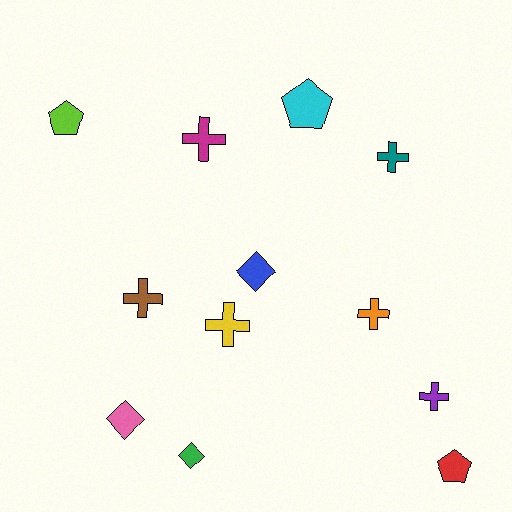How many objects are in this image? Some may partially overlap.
There are 12 objects.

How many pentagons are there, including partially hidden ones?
There are 3 pentagons.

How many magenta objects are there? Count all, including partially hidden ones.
There is 1 magenta object.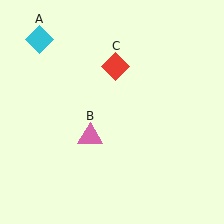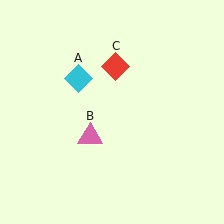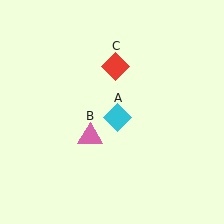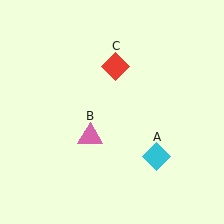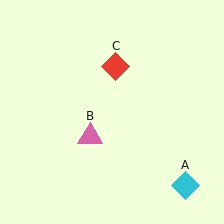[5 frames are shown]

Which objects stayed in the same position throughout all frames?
Pink triangle (object B) and red diamond (object C) remained stationary.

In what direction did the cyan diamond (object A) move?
The cyan diamond (object A) moved down and to the right.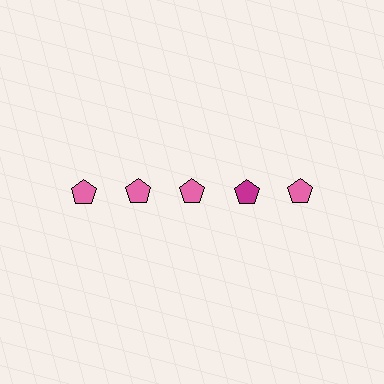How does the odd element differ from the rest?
It has a different color: magenta instead of pink.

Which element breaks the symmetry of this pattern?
The magenta pentagon in the top row, second from right column breaks the symmetry. All other shapes are pink pentagons.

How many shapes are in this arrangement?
There are 5 shapes arranged in a grid pattern.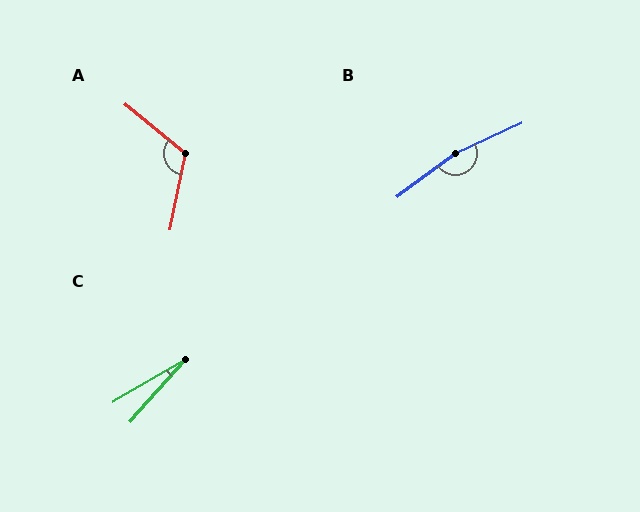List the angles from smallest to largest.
C (18°), A (118°), B (168°).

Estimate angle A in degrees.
Approximately 118 degrees.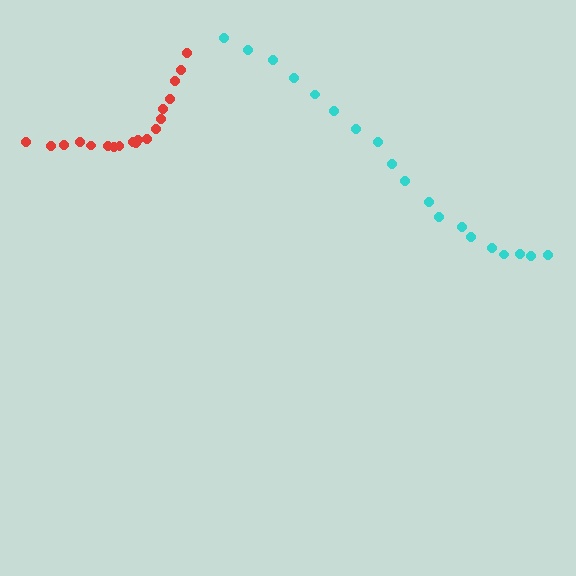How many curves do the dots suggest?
There are 2 distinct paths.